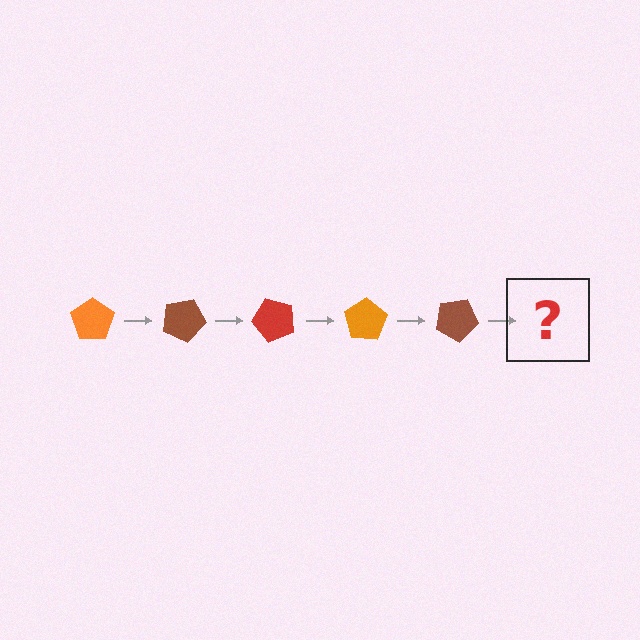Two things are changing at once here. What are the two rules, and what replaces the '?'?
The two rules are that it rotates 25 degrees each step and the color cycles through orange, brown, and red. The '?' should be a red pentagon, rotated 125 degrees from the start.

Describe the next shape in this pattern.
It should be a red pentagon, rotated 125 degrees from the start.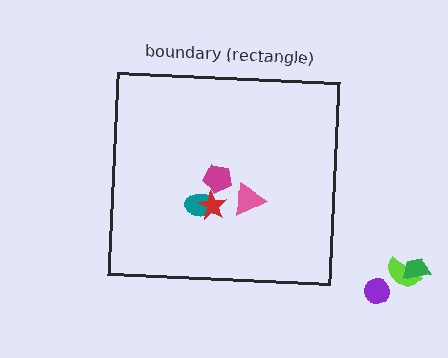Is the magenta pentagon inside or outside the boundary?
Inside.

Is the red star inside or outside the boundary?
Inside.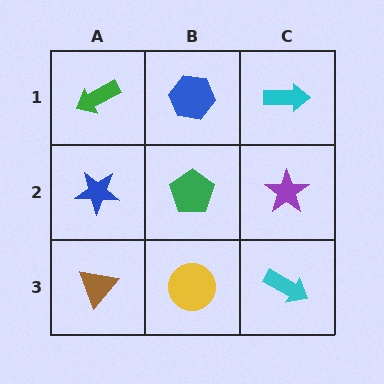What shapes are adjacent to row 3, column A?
A blue star (row 2, column A), a yellow circle (row 3, column B).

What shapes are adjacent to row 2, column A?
A green arrow (row 1, column A), a brown triangle (row 3, column A), a green pentagon (row 2, column B).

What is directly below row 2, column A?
A brown triangle.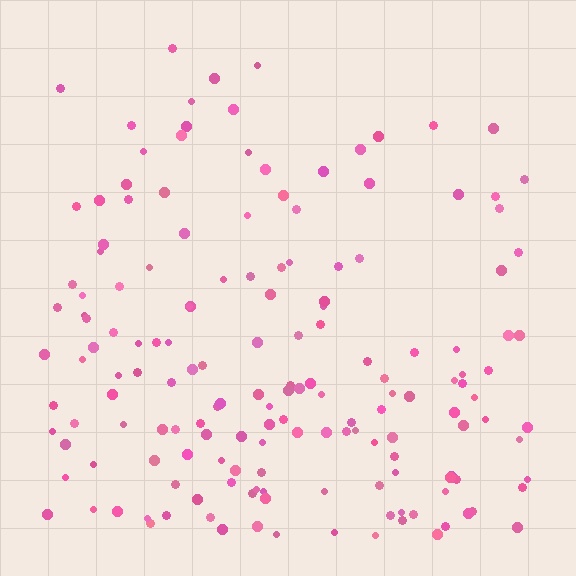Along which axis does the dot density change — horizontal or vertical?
Vertical.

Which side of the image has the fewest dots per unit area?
The top.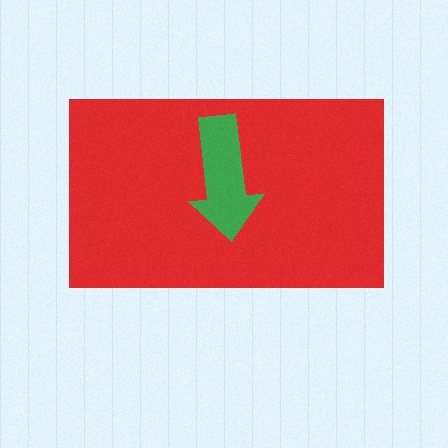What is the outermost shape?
The red rectangle.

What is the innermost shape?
The green arrow.